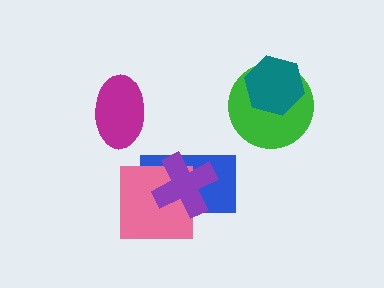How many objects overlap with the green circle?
1 object overlaps with the green circle.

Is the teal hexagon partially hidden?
No, no other shape covers it.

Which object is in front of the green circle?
The teal hexagon is in front of the green circle.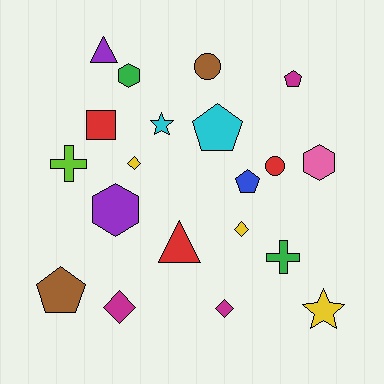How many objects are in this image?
There are 20 objects.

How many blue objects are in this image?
There is 1 blue object.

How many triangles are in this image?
There are 2 triangles.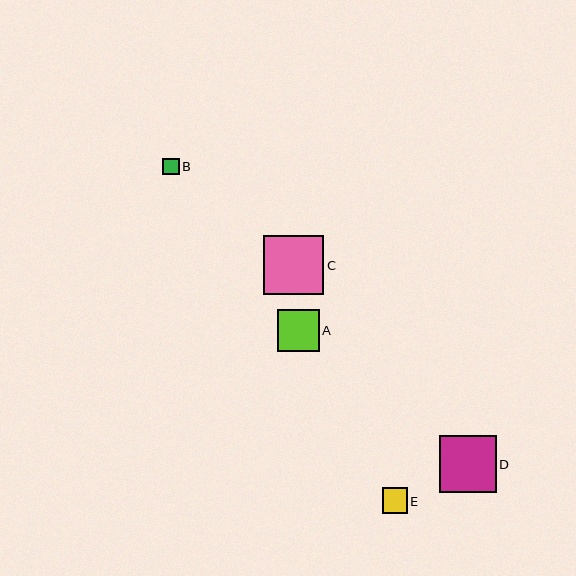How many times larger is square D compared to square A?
Square D is approximately 1.4 times the size of square A.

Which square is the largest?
Square C is the largest with a size of approximately 60 pixels.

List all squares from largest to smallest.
From largest to smallest: C, D, A, E, B.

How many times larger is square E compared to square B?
Square E is approximately 1.5 times the size of square B.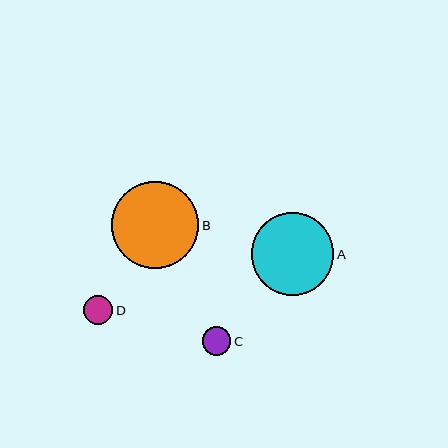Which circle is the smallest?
Circle C is the smallest with a size of approximately 28 pixels.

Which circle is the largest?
Circle B is the largest with a size of approximately 87 pixels.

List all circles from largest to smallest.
From largest to smallest: B, A, D, C.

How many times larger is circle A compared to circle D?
Circle A is approximately 2.8 times the size of circle D.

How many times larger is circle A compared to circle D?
Circle A is approximately 2.8 times the size of circle D.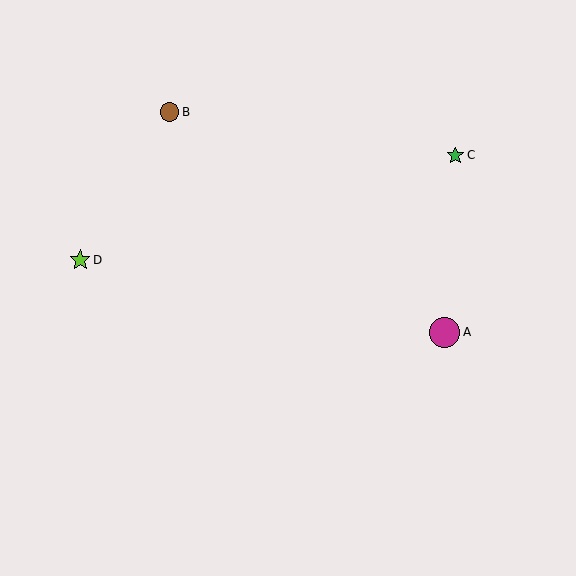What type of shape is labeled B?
Shape B is a brown circle.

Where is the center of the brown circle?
The center of the brown circle is at (170, 112).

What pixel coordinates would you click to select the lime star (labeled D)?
Click at (80, 260) to select the lime star D.